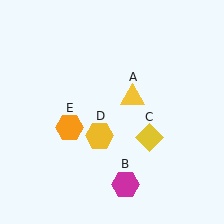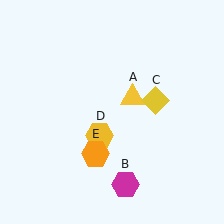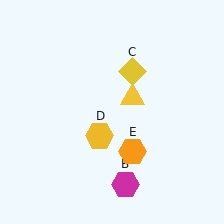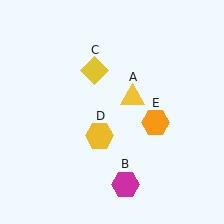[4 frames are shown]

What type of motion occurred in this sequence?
The yellow diamond (object C), orange hexagon (object E) rotated counterclockwise around the center of the scene.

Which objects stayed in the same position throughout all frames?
Yellow triangle (object A) and magenta hexagon (object B) and yellow hexagon (object D) remained stationary.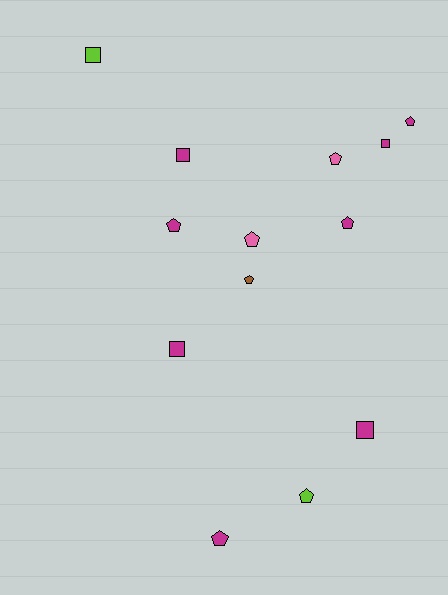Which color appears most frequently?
Magenta, with 8 objects.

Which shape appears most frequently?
Pentagon, with 8 objects.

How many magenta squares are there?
There are 4 magenta squares.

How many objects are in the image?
There are 13 objects.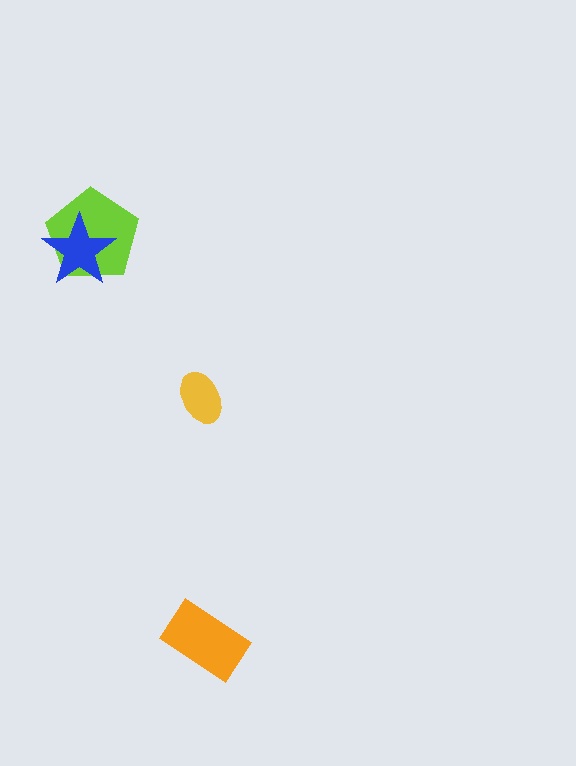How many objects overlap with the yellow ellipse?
0 objects overlap with the yellow ellipse.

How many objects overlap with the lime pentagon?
1 object overlaps with the lime pentagon.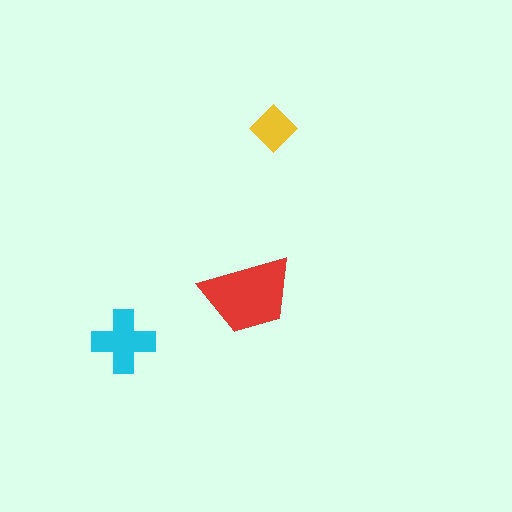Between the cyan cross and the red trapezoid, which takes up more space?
The red trapezoid.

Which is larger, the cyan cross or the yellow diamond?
The cyan cross.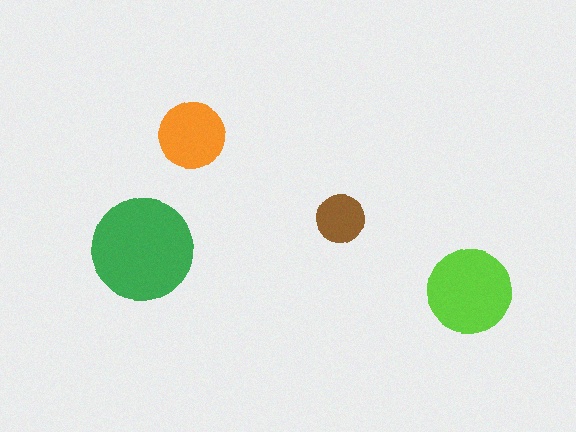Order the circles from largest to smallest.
the green one, the lime one, the orange one, the brown one.